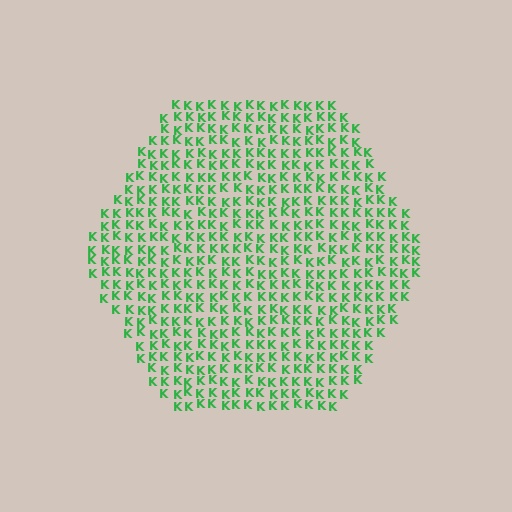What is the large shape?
The large shape is a hexagon.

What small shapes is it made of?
It is made of small letter K's.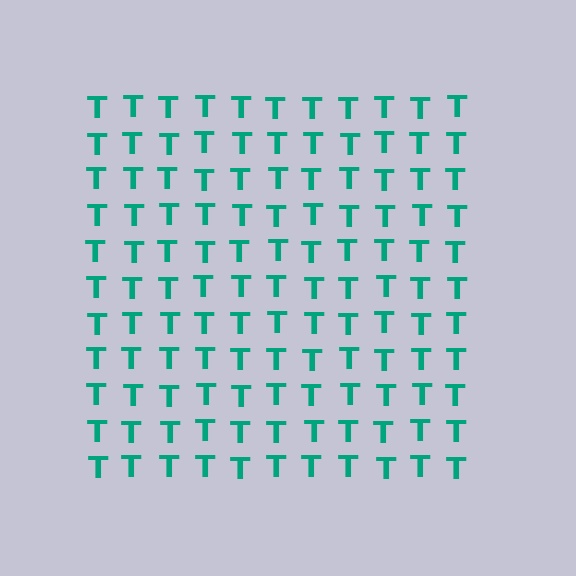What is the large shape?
The large shape is a square.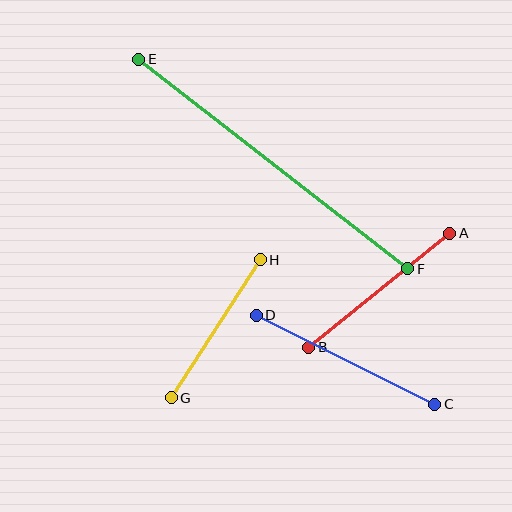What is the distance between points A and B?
The distance is approximately 181 pixels.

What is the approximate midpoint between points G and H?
The midpoint is at approximately (216, 329) pixels.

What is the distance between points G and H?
The distance is approximately 164 pixels.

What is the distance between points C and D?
The distance is approximately 199 pixels.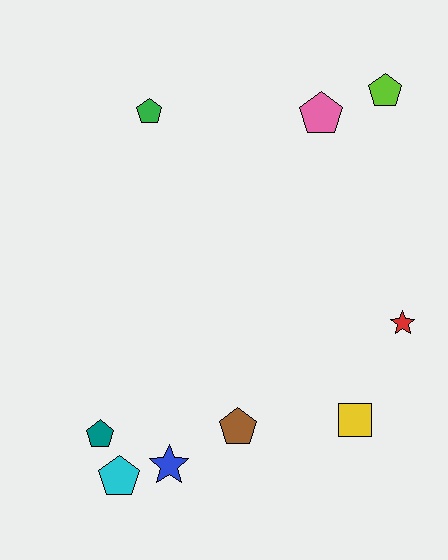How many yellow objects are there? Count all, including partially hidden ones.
There is 1 yellow object.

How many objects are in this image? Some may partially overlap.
There are 9 objects.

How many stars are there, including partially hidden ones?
There are 2 stars.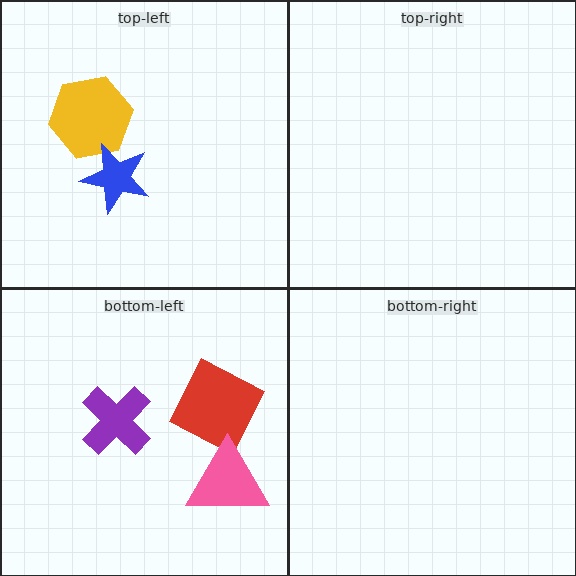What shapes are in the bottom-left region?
The red diamond, the purple cross, the pink triangle.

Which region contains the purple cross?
The bottom-left region.